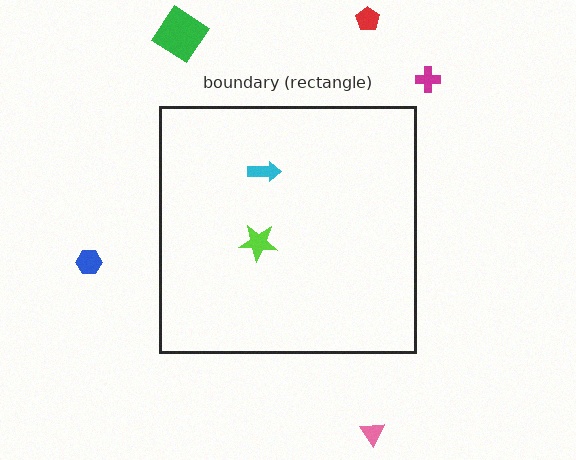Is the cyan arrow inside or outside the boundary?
Inside.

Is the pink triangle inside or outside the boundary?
Outside.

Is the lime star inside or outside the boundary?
Inside.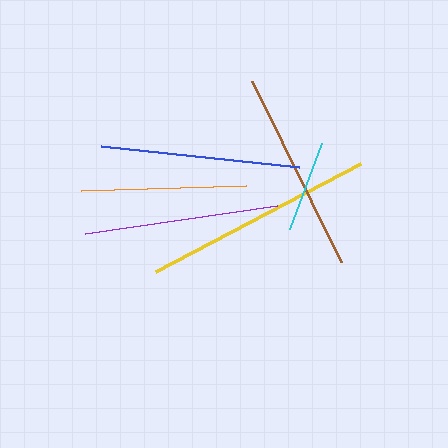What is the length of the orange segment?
The orange segment is approximately 165 pixels long.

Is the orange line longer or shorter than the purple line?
The purple line is longer than the orange line.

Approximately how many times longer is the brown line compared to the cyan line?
The brown line is approximately 2.2 times the length of the cyan line.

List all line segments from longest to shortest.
From longest to shortest: yellow, brown, blue, purple, orange, cyan.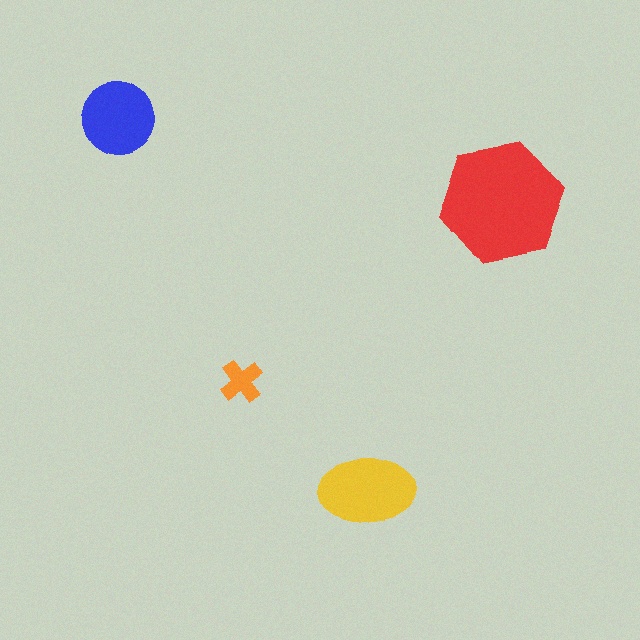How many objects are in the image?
There are 4 objects in the image.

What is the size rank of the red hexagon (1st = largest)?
1st.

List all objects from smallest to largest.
The orange cross, the blue circle, the yellow ellipse, the red hexagon.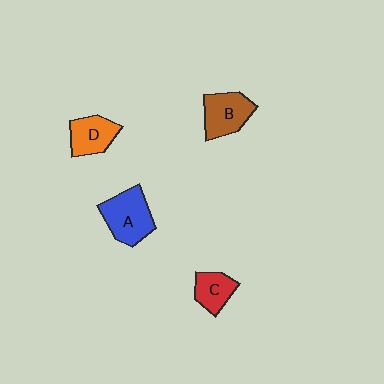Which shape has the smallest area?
Shape C (red).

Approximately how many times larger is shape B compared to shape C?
Approximately 1.4 times.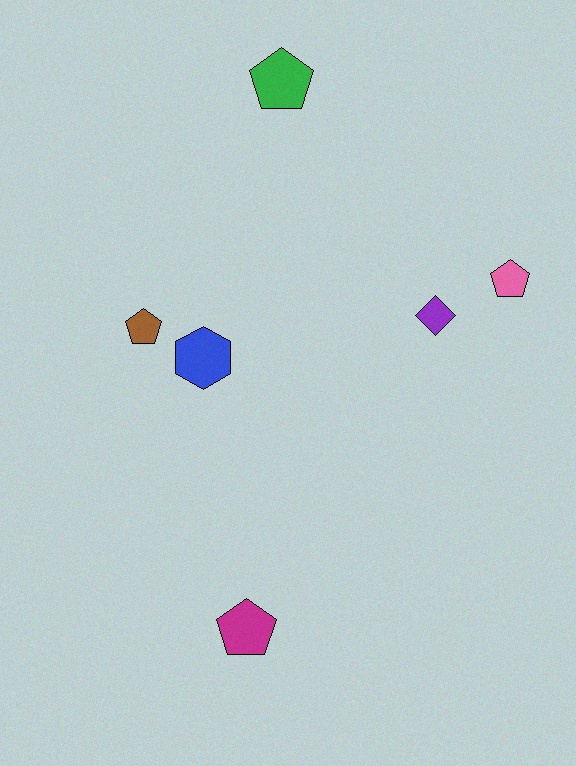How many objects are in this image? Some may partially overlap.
There are 6 objects.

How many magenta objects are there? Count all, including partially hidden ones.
There is 1 magenta object.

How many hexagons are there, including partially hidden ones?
There is 1 hexagon.